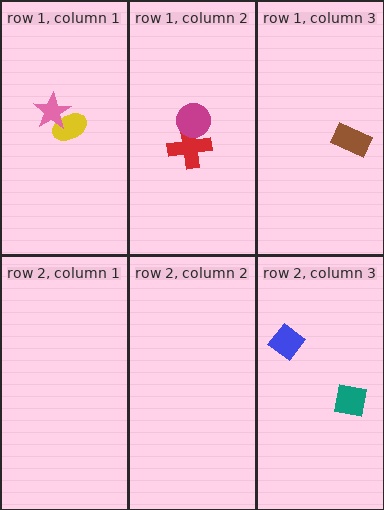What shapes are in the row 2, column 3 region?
The teal square, the blue diamond.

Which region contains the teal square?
The row 2, column 3 region.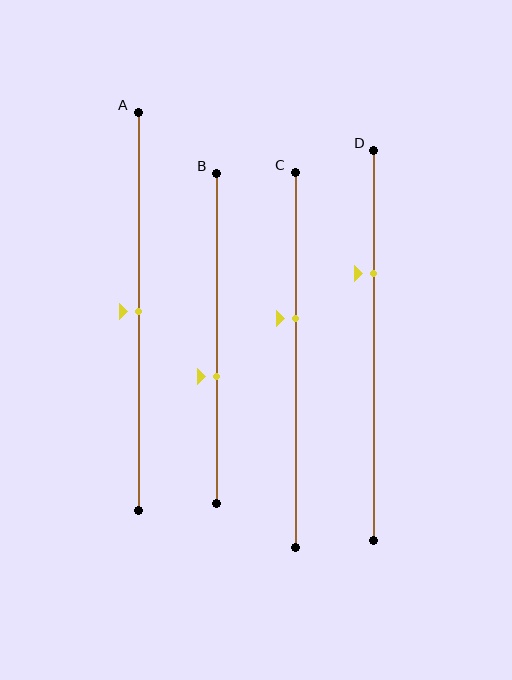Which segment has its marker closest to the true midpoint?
Segment A has its marker closest to the true midpoint.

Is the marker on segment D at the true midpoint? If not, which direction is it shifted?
No, the marker on segment D is shifted upward by about 19% of the segment length.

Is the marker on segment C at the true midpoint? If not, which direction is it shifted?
No, the marker on segment C is shifted upward by about 11% of the segment length.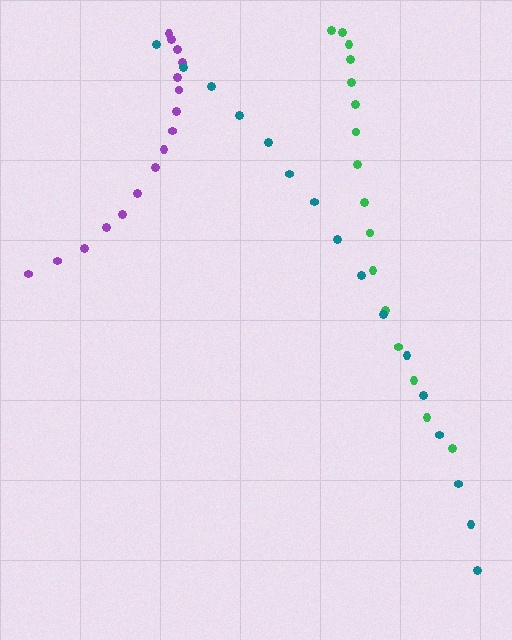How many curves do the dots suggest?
There are 3 distinct paths.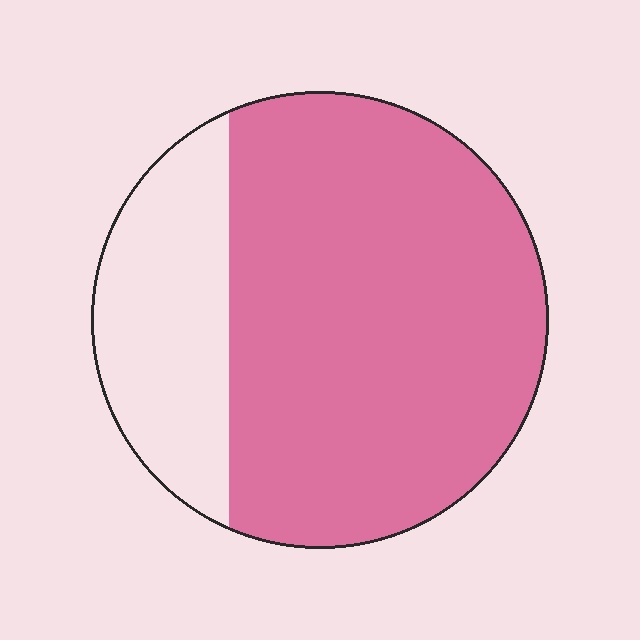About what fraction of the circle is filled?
About three quarters (3/4).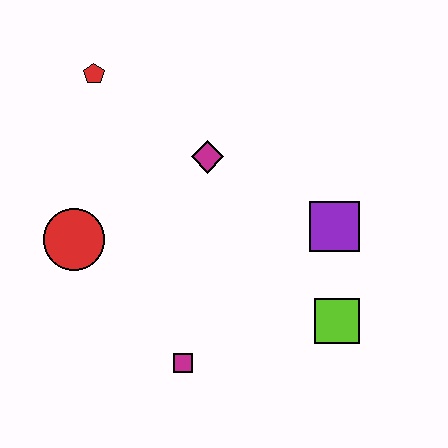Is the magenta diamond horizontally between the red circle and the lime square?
Yes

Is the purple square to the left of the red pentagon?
No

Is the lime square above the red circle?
No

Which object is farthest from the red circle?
The lime square is farthest from the red circle.